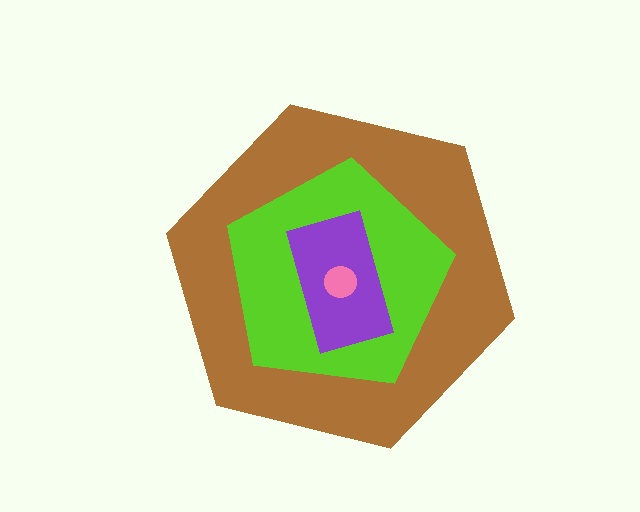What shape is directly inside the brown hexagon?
The lime pentagon.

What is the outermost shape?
The brown hexagon.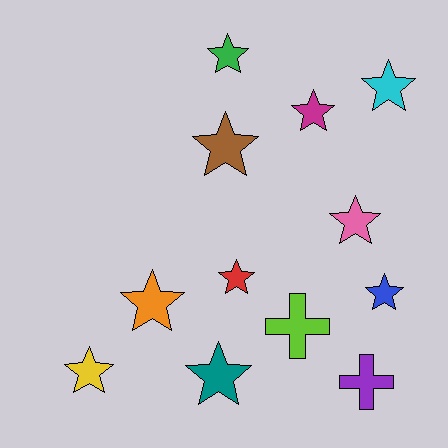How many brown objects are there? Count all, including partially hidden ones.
There is 1 brown object.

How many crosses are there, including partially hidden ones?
There are 2 crosses.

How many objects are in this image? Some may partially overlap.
There are 12 objects.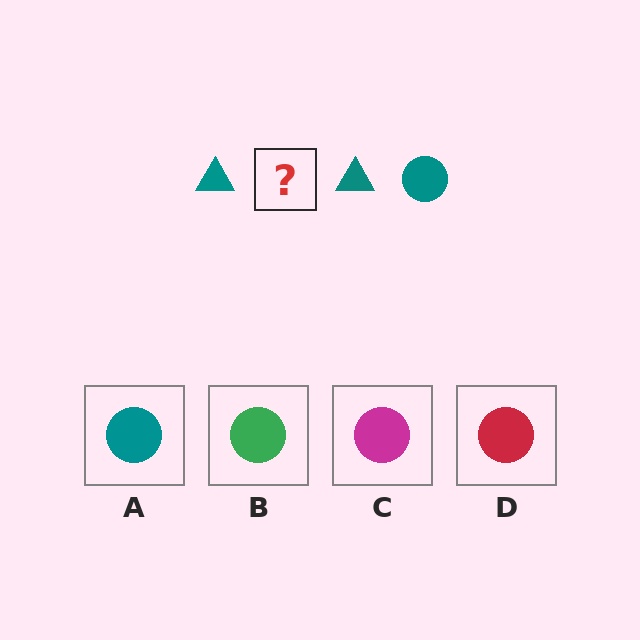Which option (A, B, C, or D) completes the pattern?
A.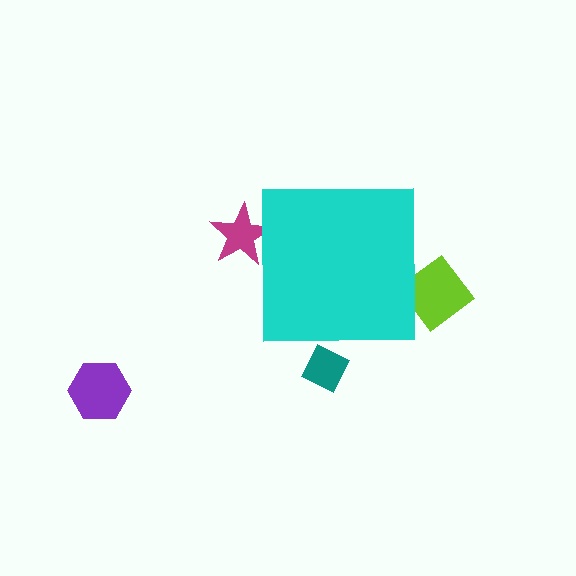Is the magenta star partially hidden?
Yes, the magenta star is partially hidden behind the cyan square.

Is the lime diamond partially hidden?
Yes, the lime diamond is partially hidden behind the cyan square.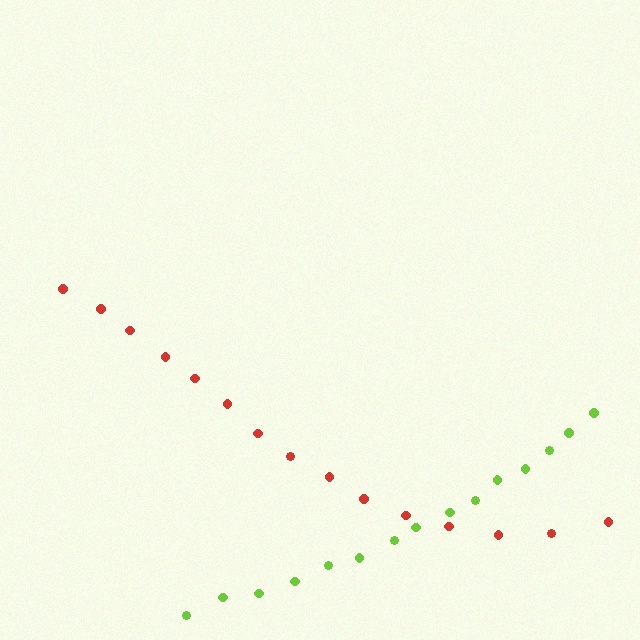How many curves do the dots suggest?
There are 2 distinct paths.